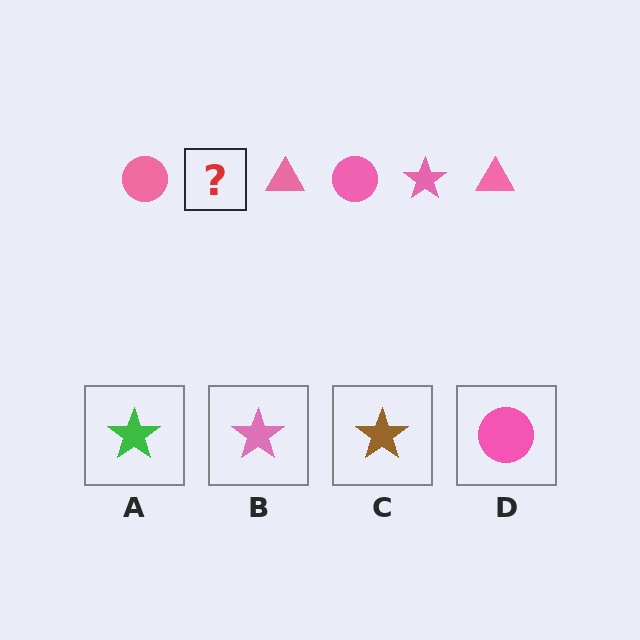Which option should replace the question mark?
Option B.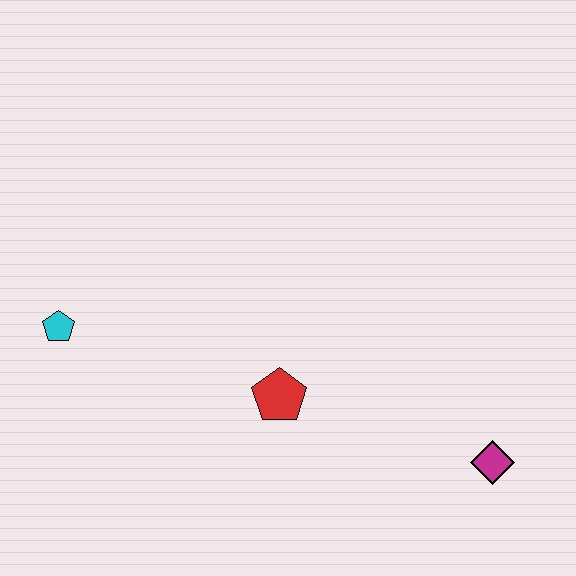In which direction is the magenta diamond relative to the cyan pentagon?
The magenta diamond is to the right of the cyan pentagon.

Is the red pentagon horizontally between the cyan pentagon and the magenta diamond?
Yes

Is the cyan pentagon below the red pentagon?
No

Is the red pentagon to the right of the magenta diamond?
No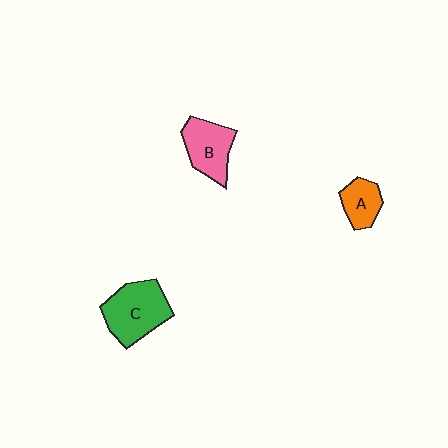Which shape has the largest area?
Shape C (green).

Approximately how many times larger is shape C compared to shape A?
Approximately 2.0 times.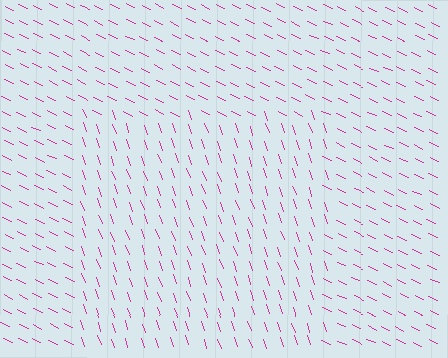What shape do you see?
I see a rectangle.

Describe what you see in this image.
The image is filled with small magenta line segments. A rectangle region in the image has lines oriented differently from the surrounding lines, creating a visible texture boundary.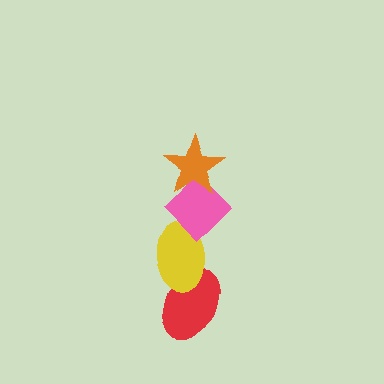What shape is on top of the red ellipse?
The yellow ellipse is on top of the red ellipse.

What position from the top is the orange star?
The orange star is 1st from the top.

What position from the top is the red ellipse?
The red ellipse is 4th from the top.